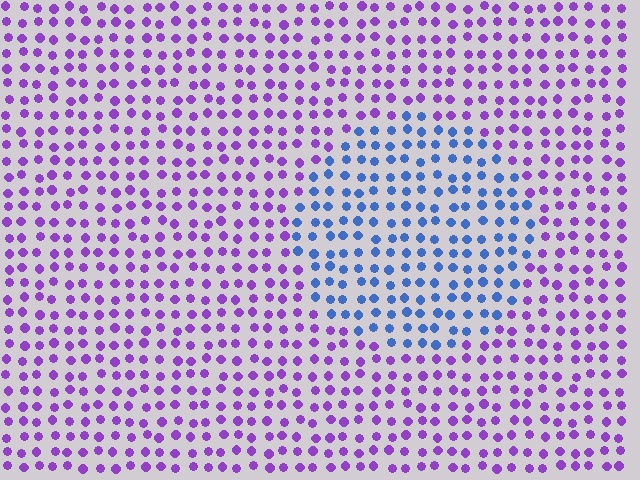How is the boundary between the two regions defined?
The boundary is defined purely by a slight shift in hue (about 58 degrees). Spacing, size, and orientation are identical on both sides.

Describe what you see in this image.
The image is filled with small purple elements in a uniform arrangement. A circle-shaped region is visible where the elements are tinted to a slightly different hue, forming a subtle color boundary.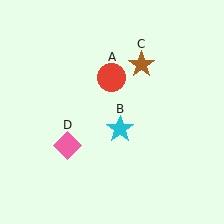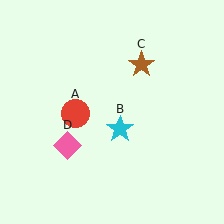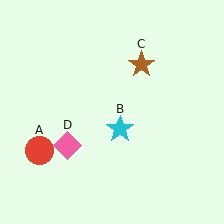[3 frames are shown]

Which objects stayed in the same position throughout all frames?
Cyan star (object B) and brown star (object C) and pink diamond (object D) remained stationary.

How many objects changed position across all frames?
1 object changed position: red circle (object A).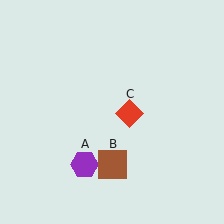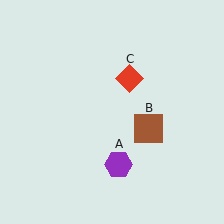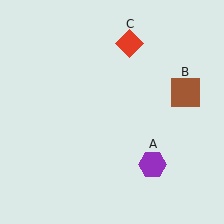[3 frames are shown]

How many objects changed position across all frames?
3 objects changed position: purple hexagon (object A), brown square (object B), red diamond (object C).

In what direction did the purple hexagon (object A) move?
The purple hexagon (object A) moved right.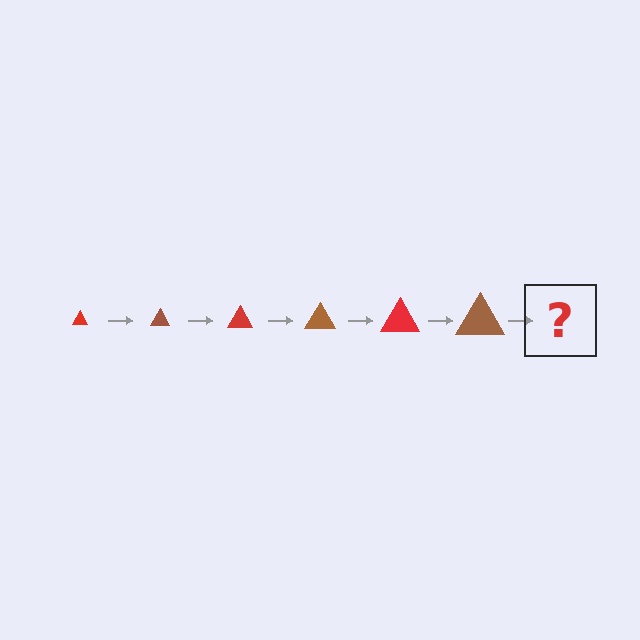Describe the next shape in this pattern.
It should be a red triangle, larger than the previous one.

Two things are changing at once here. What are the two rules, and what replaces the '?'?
The two rules are that the triangle grows larger each step and the color cycles through red and brown. The '?' should be a red triangle, larger than the previous one.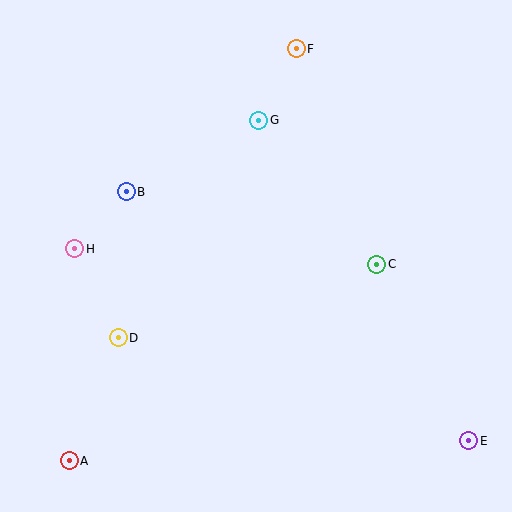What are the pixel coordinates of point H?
Point H is at (75, 249).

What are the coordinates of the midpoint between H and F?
The midpoint between H and F is at (185, 149).